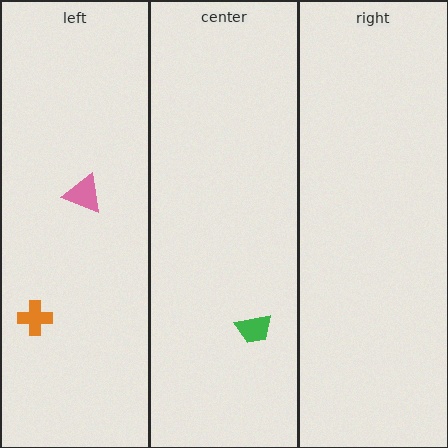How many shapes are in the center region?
1.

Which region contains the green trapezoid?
The center region.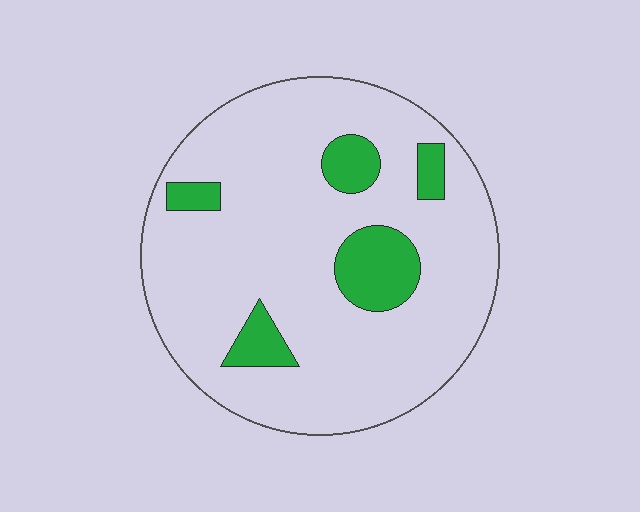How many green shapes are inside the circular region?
5.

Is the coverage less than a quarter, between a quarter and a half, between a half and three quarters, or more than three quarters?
Less than a quarter.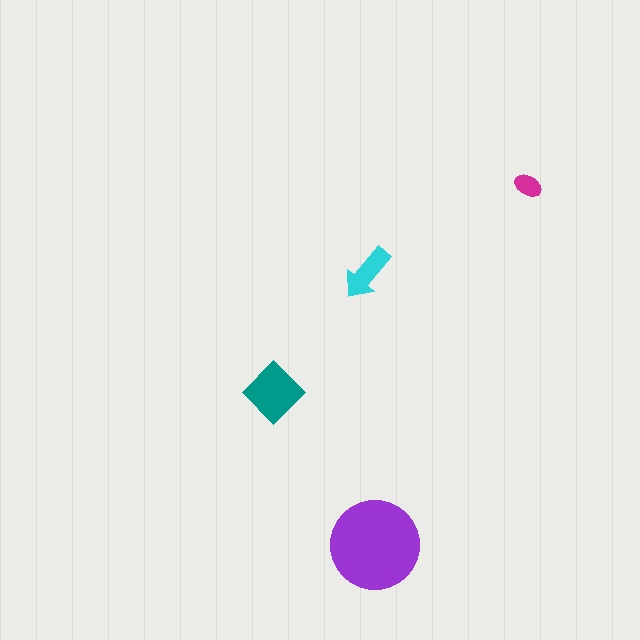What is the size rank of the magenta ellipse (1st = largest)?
4th.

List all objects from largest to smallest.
The purple circle, the teal diamond, the cyan arrow, the magenta ellipse.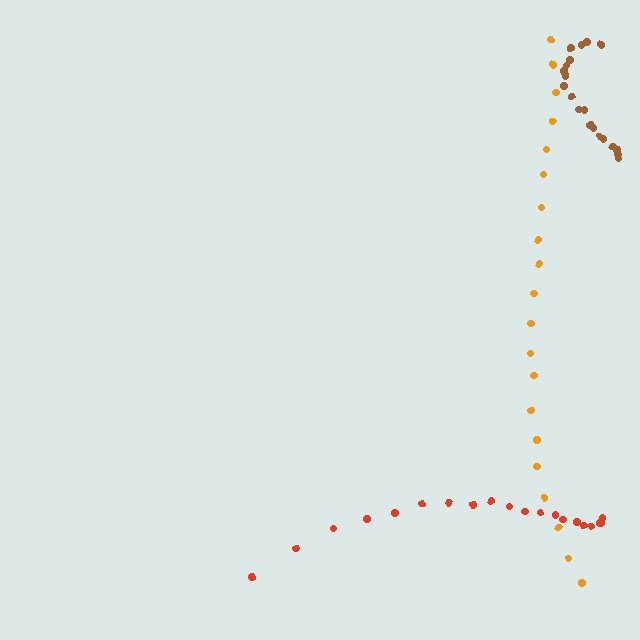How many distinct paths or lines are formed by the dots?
There are 3 distinct paths.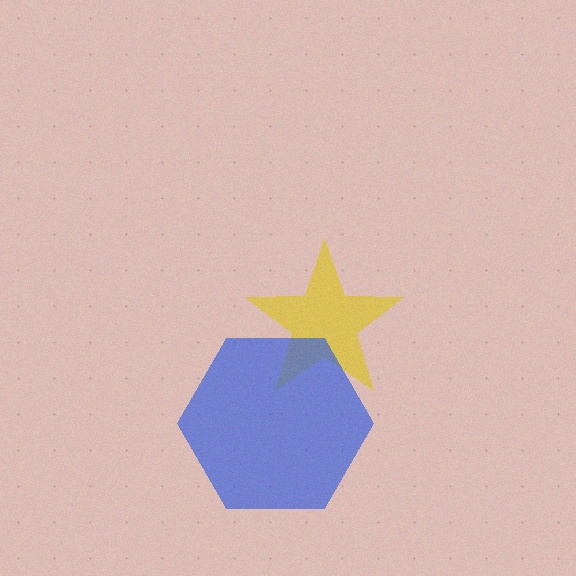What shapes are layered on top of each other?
The layered shapes are: a yellow star, a blue hexagon.